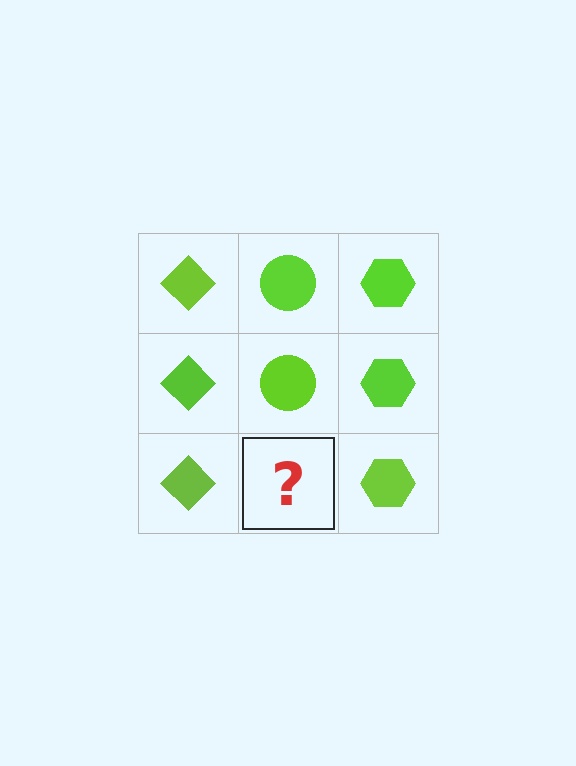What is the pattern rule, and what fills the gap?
The rule is that each column has a consistent shape. The gap should be filled with a lime circle.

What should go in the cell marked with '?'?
The missing cell should contain a lime circle.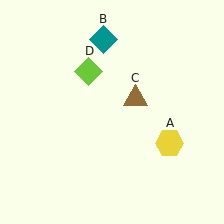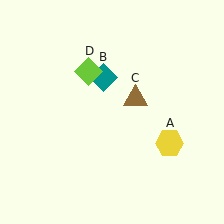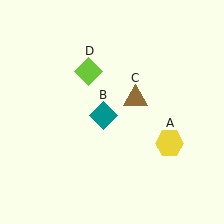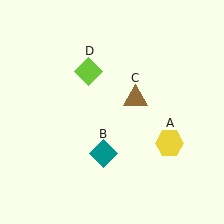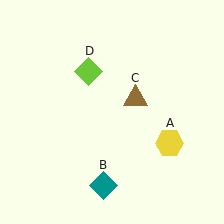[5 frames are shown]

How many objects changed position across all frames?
1 object changed position: teal diamond (object B).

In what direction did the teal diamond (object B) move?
The teal diamond (object B) moved down.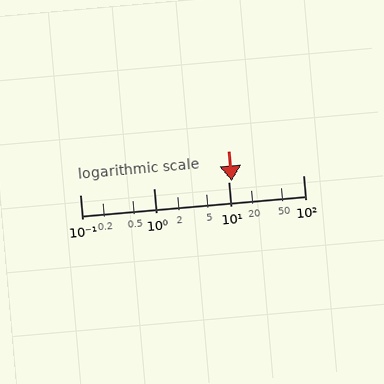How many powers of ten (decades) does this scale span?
The scale spans 3 decades, from 0.1 to 100.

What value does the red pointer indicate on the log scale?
The pointer indicates approximately 11.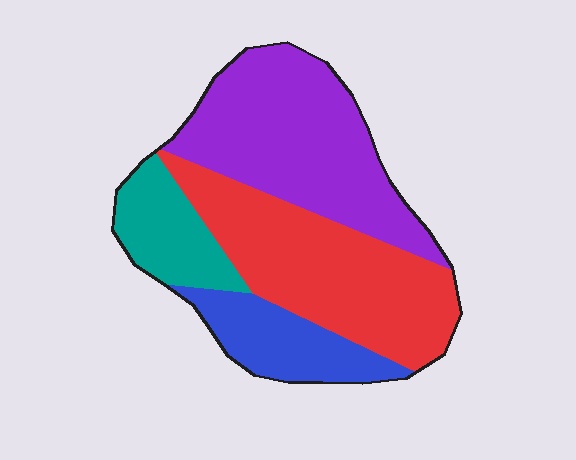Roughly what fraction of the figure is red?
Red takes up about three eighths (3/8) of the figure.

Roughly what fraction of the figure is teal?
Teal covers about 15% of the figure.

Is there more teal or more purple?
Purple.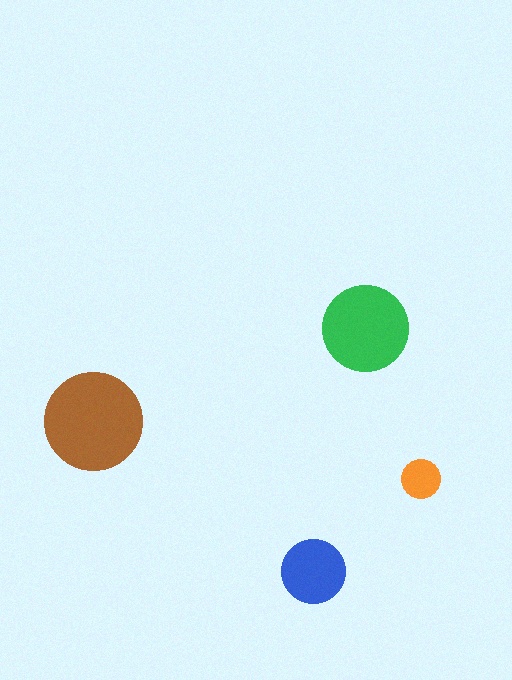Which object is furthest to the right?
The orange circle is rightmost.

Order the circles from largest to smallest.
the brown one, the green one, the blue one, the orange one.